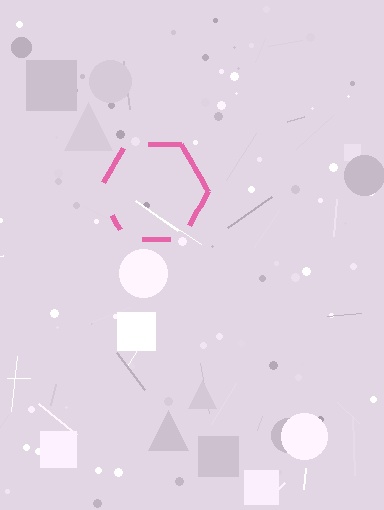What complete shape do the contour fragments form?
The contour fragments form a hexagon.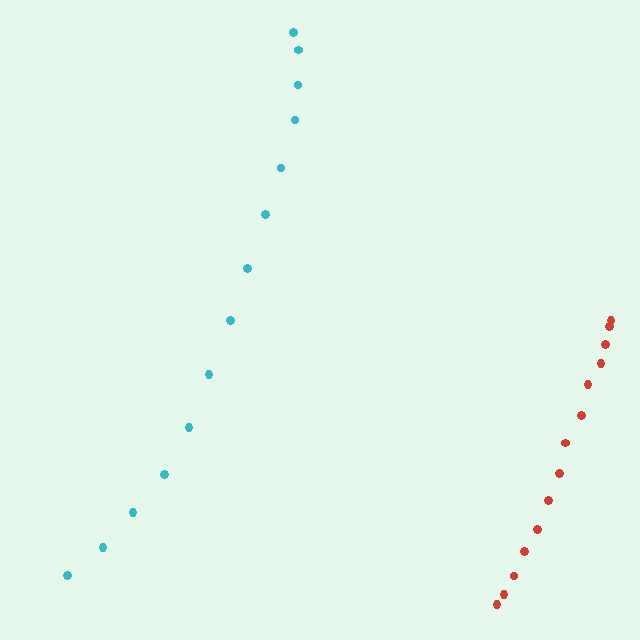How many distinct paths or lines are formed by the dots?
There are 2 distinct paths.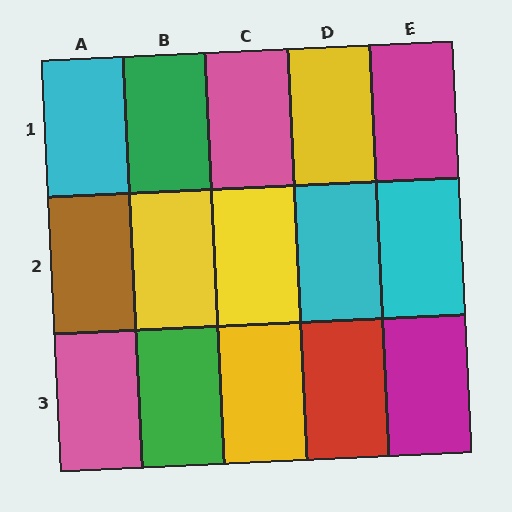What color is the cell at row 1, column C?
Pink.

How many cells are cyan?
3 cells are cyan.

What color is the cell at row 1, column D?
Yellow.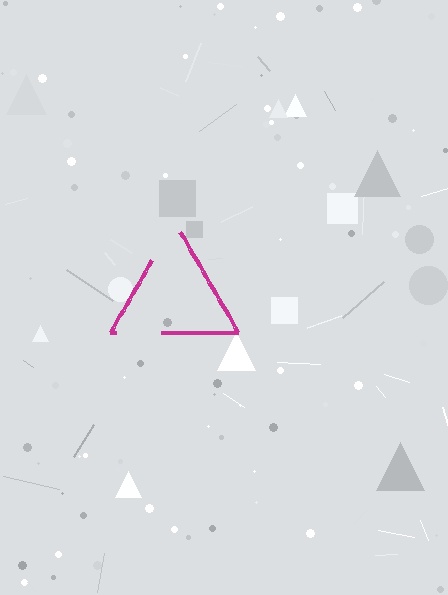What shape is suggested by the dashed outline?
The dashed outline suggests a triangle.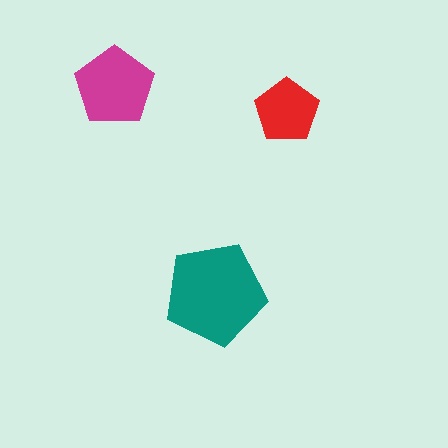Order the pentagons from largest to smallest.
the teal one, the magenta one, the red one.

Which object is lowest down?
The teal pentagon is bottommost.